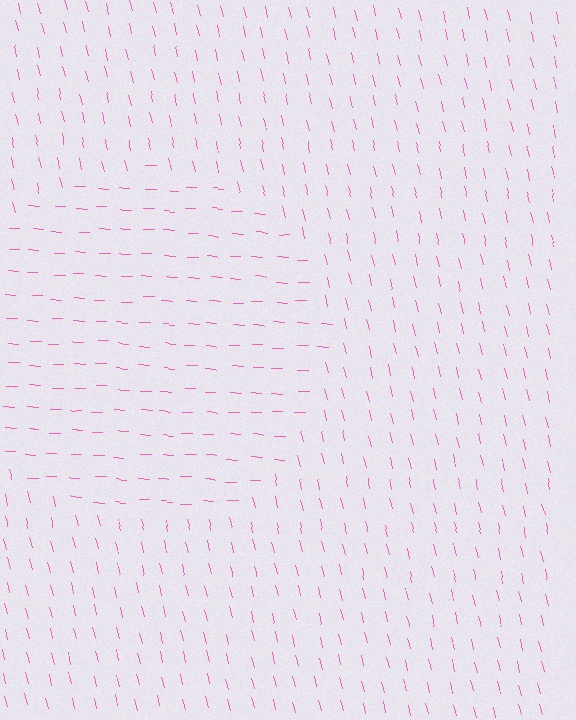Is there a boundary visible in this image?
Yes, there is a texture boundary formed by a change in line orientation.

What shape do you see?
I see a circle.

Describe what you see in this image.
The image is filled with small pink line segments. A circle region in the image has lines oriented differently from the surrounding lines, creating a visible texture boundary.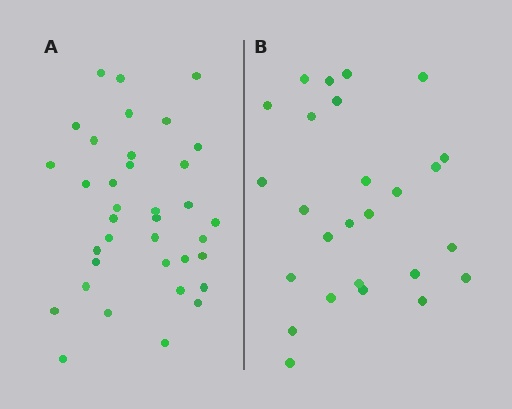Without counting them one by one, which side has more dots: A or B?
Region A (the left region) has more dots.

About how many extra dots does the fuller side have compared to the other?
Region A has roughly 10 or so more dots than region B.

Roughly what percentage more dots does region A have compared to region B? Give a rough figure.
About 40% more.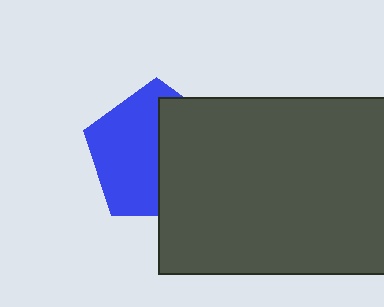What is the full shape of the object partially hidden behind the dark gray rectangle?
The partially hidden object is a blue pentagon.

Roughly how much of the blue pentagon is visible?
About half of it is visible (roughly 53%).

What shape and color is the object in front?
The object in front is a dark gray rectangle.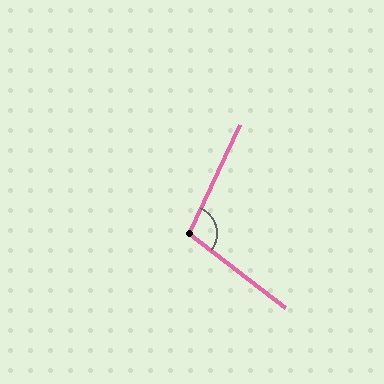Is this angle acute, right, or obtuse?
It is obtuse.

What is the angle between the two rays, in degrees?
Approximately 103 degrees.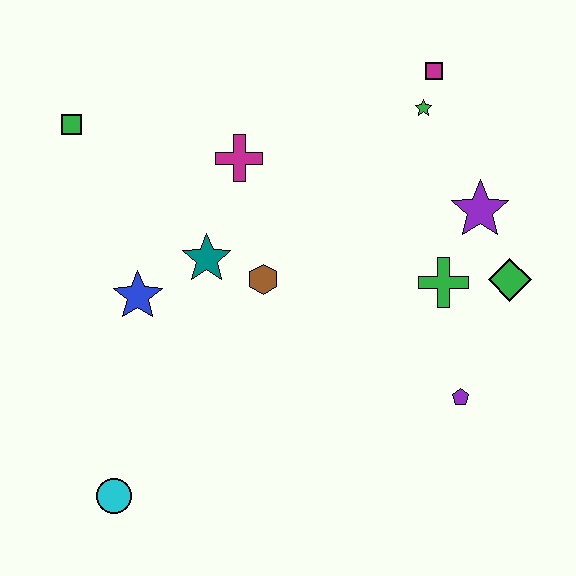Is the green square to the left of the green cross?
Yes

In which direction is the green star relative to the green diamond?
The green star is above the green diamond.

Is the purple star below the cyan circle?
No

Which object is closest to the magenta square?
The green star is closest to the magenta square.